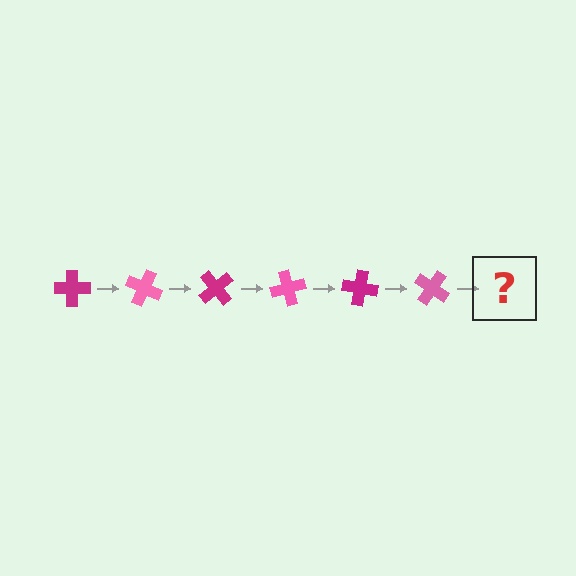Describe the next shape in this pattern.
It should be a magenta cross, rotated 150 degrees from the start.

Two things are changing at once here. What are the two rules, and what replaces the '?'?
The two rules are that it rotates 25 degrees each step and the color cycles through magenta and pink. The '?' should be a magenta cross, rotated 150 degrees from the start.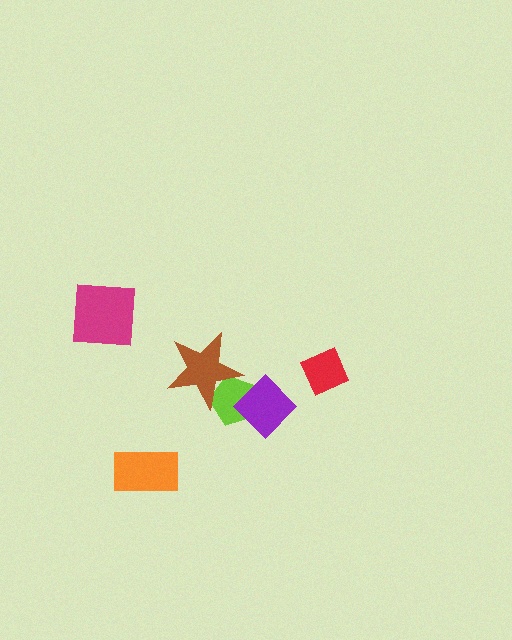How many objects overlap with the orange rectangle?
0 objects overlap with the orange rectangle.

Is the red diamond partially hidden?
No, no other shape covers it.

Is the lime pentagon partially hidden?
Yes, it is partially covered by another shape.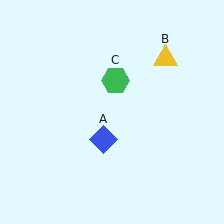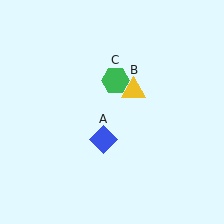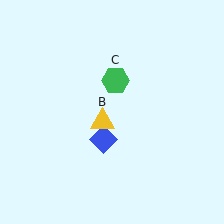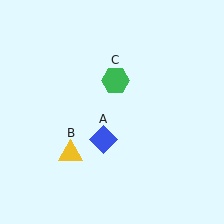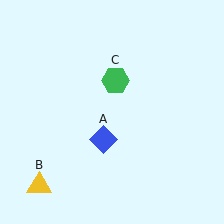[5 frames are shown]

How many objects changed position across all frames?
1 object changed position: yellow triangle (object B).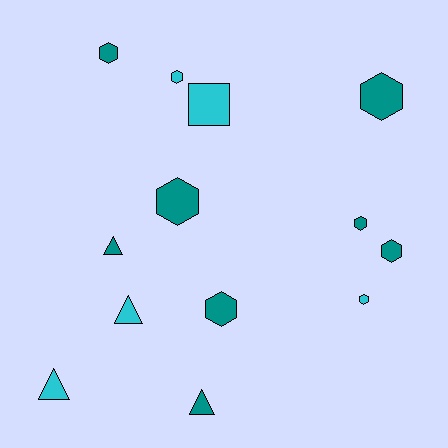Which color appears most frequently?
Teal, with 8 objects.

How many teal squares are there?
There are no teal squares.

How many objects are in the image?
There are 13 objects.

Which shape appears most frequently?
Hexagon, with 8 objects.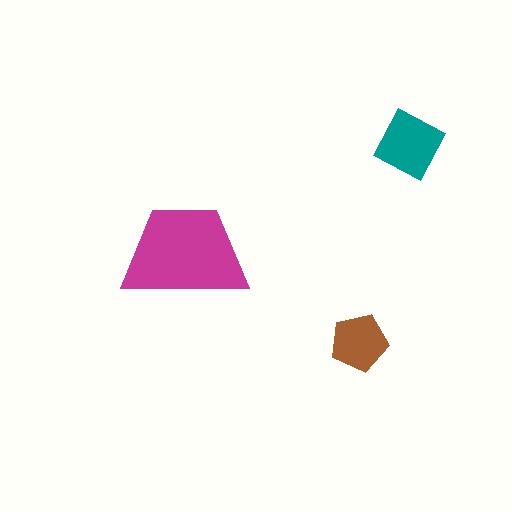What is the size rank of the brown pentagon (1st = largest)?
3rd.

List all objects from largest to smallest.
The magenta trapezoid, the teal square, the brown pentagon.